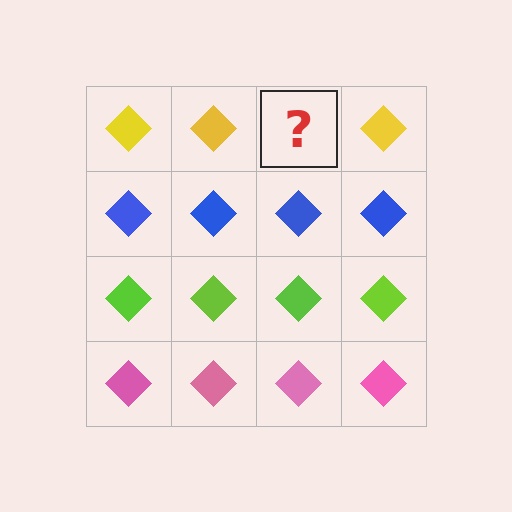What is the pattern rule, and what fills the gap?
The rule is that each row has a consistent color. The gap should be filled with a yellow diamond.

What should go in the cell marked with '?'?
The missing cell should contain a yellow diamond.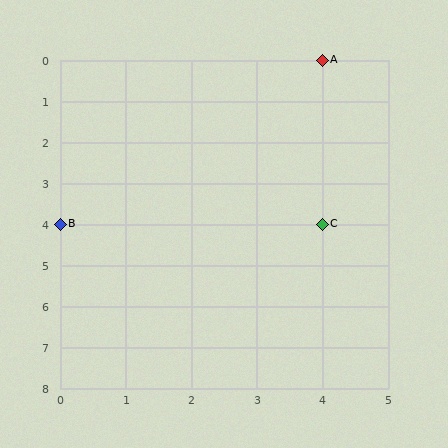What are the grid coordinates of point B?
Point B is at grid coordinates (0, 4).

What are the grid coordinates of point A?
Point A is at grid coordinates (4, 0).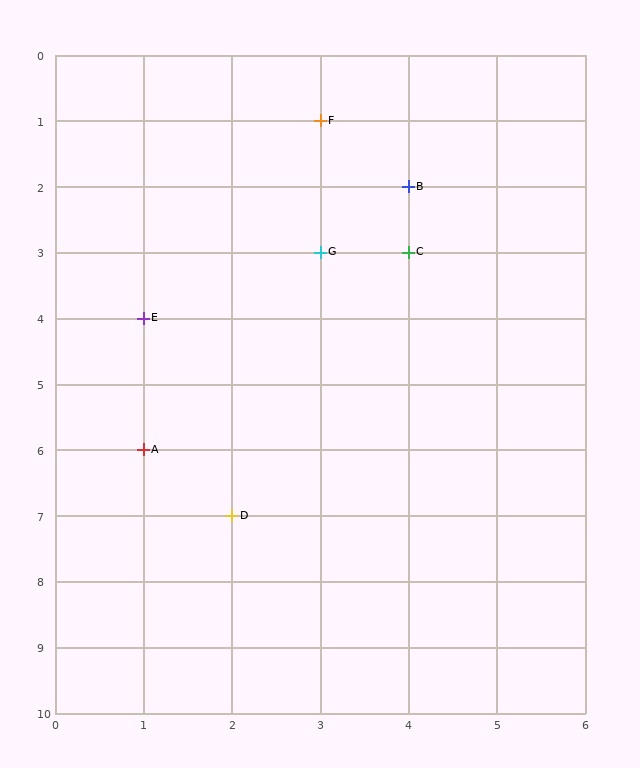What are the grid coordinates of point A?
Point A is at grid coordinates (1, 6).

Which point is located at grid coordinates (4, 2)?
Point B is at (4, 2).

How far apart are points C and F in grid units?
Points C and F are 1 column and 2 rows apart (about 2.2 grid units diagonally).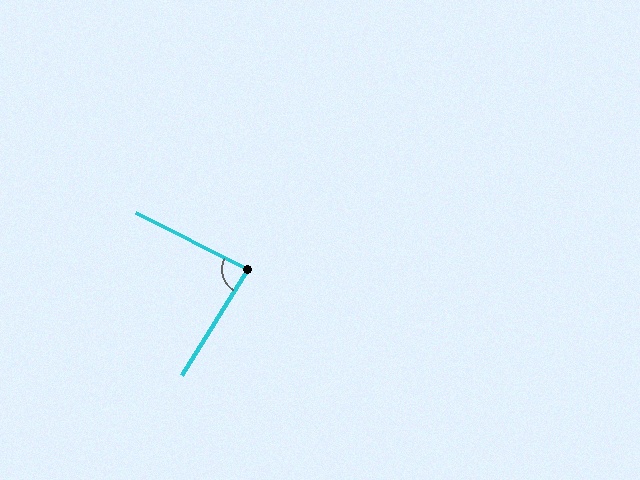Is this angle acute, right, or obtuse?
It is acute.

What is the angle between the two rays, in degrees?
Approximately 85 degrees.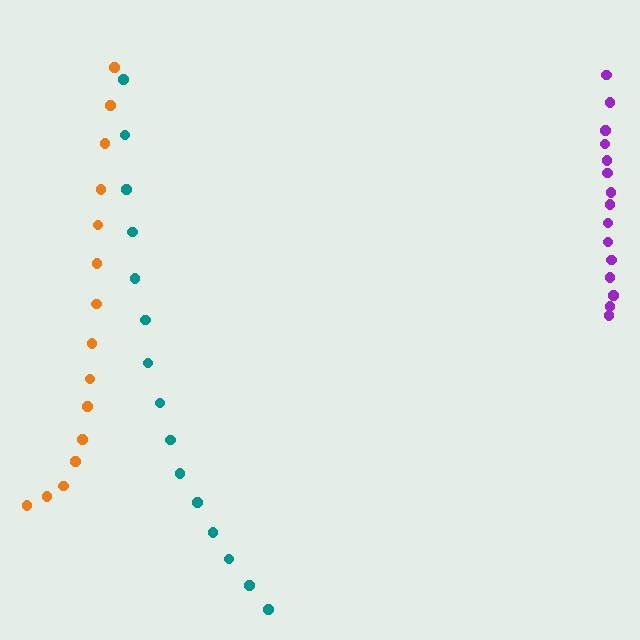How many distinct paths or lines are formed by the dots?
There are 3 distinct paths.